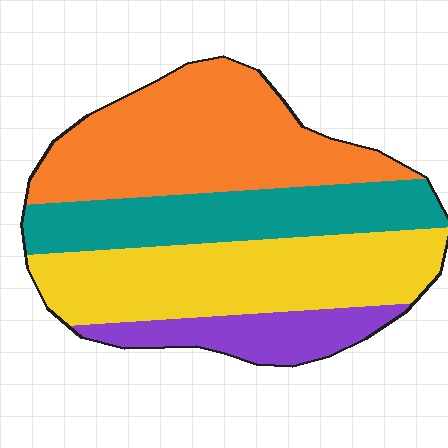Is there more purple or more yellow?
Yellow.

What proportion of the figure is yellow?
Yellow covers 31% of the figure.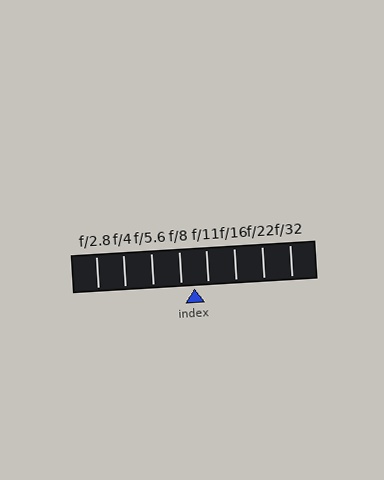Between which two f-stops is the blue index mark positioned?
The index mark is between f/8 and f/11.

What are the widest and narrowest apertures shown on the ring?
The widest aperture shown is f/2.8 and the narrowest is f/32.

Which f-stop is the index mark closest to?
The index mark is closest to f/8.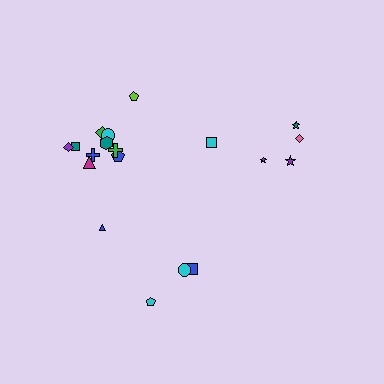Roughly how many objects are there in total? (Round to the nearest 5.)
Roughly 20 objects in total.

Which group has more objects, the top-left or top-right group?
The top-left group.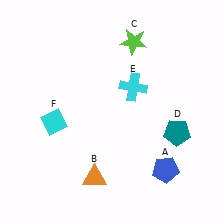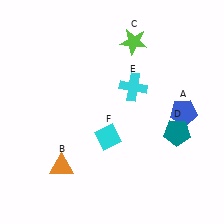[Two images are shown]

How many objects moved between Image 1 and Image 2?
3 objects moved between the two images.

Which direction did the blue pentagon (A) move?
The blue pentagon (A) moved up.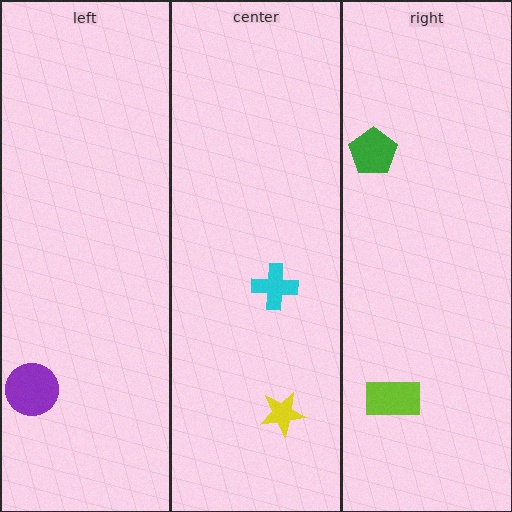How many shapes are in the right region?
2.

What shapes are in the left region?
The purple circle.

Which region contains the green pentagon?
The right region.